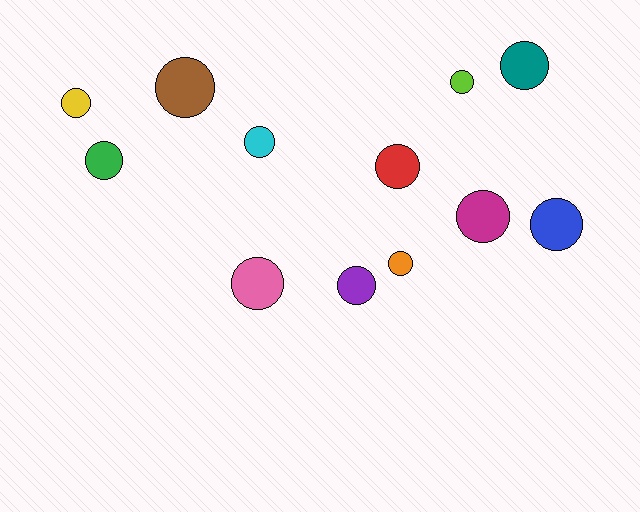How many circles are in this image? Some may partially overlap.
There are 12 circles.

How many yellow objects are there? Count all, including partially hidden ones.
There is 1 yellow object.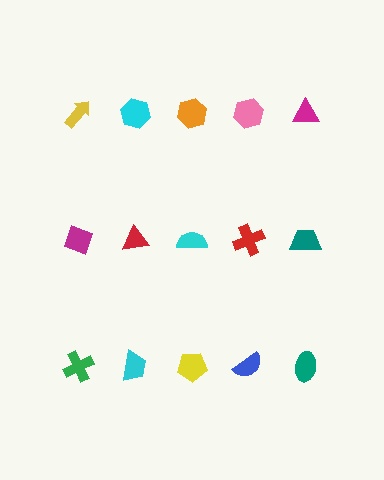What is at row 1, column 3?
An orange hexagon.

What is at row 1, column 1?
A yellow arrow.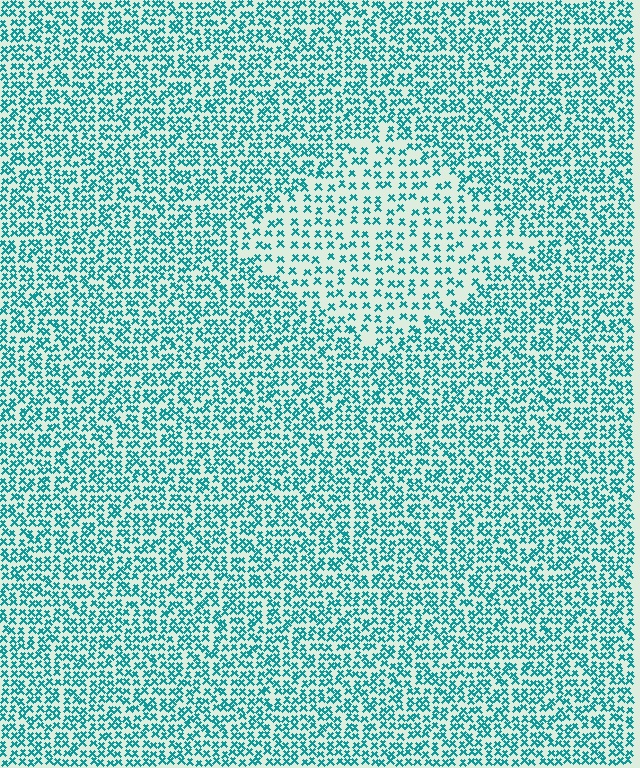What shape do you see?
I see a diamond.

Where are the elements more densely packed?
The elements are more densely packed outside the diamond boundary.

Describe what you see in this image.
The image contains small teal elements arranged at two different densities. A diamond-shaped region is visible where the elements are less densely packed than the surrounding area.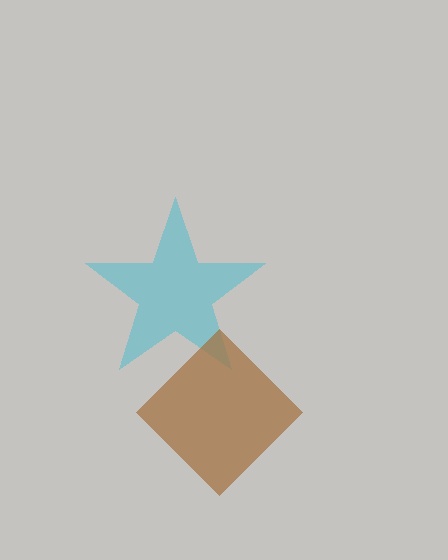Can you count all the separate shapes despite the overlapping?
Yes, there are 2 separate shapes.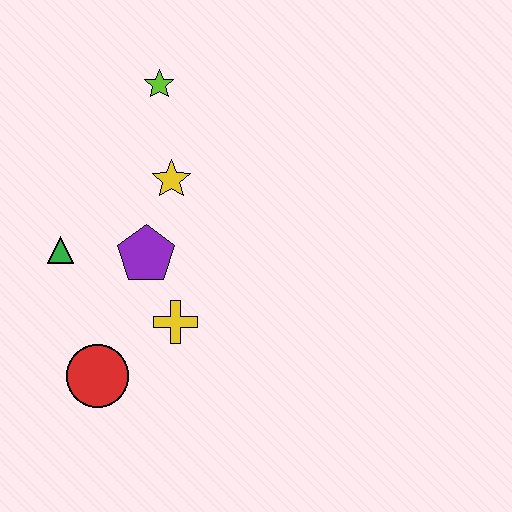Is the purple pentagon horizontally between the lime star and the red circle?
Yes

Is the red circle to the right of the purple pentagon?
No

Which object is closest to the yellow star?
The purple pentagon is closest to the yellow star.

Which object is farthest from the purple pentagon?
The lime star is farthest from the purple pentagon.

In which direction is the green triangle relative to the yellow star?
The green triangle is to the left of the yellow star.